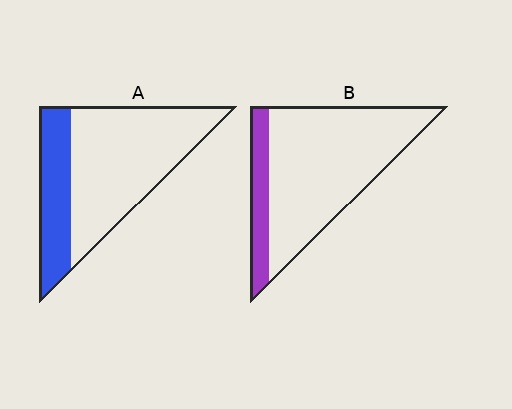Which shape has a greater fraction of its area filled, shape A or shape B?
Shape A.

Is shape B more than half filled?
No.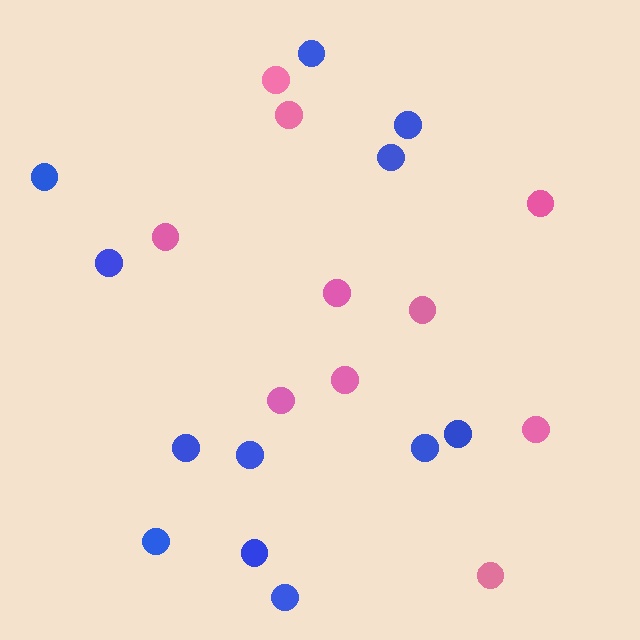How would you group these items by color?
There are 2 groups: one group of pink circles (10) and one group of blue circles (12).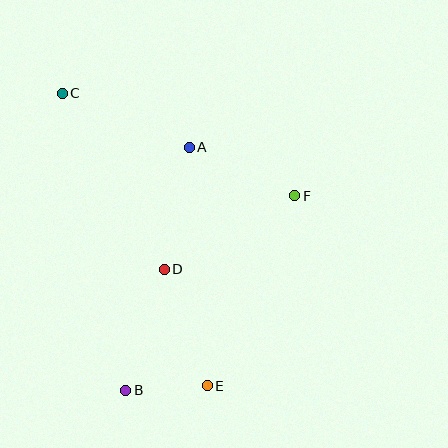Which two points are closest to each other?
Points B and E are closest to each other.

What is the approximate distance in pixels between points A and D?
The distance between A and D is approximately 124 pixels.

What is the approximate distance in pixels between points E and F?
The distance between E and F is approximately 209 pixels.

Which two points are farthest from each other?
Points C and E are farthest from each other.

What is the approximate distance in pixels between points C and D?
The distance between C and D is approximately 203 pixels.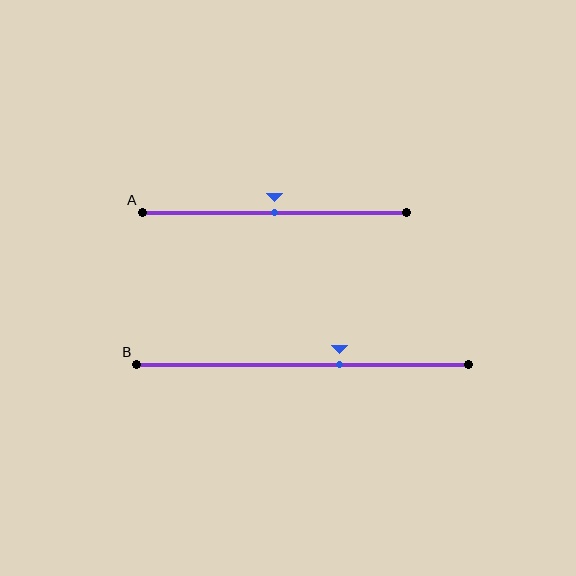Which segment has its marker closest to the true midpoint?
Segment A has its marker closest to the true midpoint.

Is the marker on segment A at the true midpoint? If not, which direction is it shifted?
Yes, the marker on segment A is at the true midpoint.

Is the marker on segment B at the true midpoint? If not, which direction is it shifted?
No, the marker on segment B is shifted to the right by about 11% of the segment length.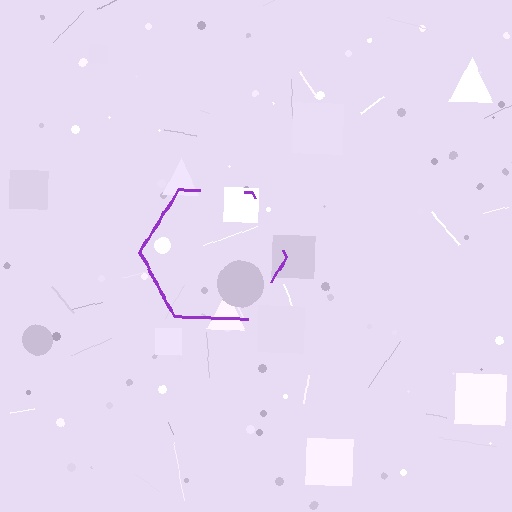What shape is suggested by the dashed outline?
The dashed outline suggests a hexagon.